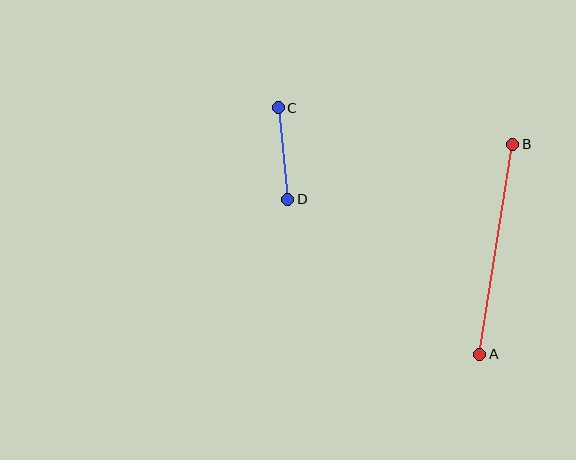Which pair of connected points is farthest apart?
Points A and B are farthest apart.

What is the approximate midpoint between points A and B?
The midpoint is at approximately (496, 249) pixels.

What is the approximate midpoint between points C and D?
The midpoint is at approximately (283, 153) pixels.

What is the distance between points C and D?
The distance is approximately 92 pixels.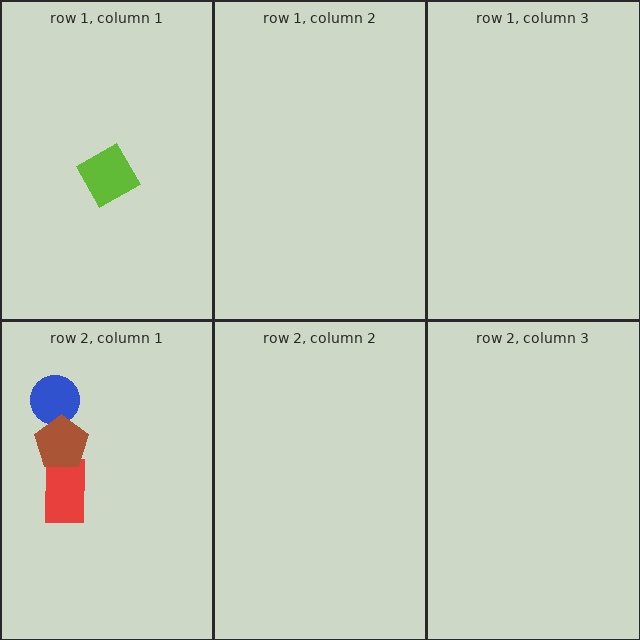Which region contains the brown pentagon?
The row 2, column 1 region.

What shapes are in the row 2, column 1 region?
The red rectangle, the blue circle, the brown pentagon.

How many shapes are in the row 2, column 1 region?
3.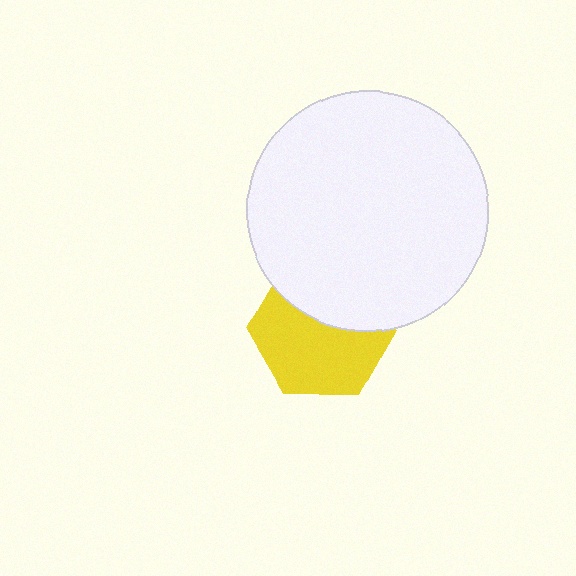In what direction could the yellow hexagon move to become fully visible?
The yellow hexagon could move down. That would shift it out from behind the white circle entirely.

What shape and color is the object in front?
The object in front is a white circle.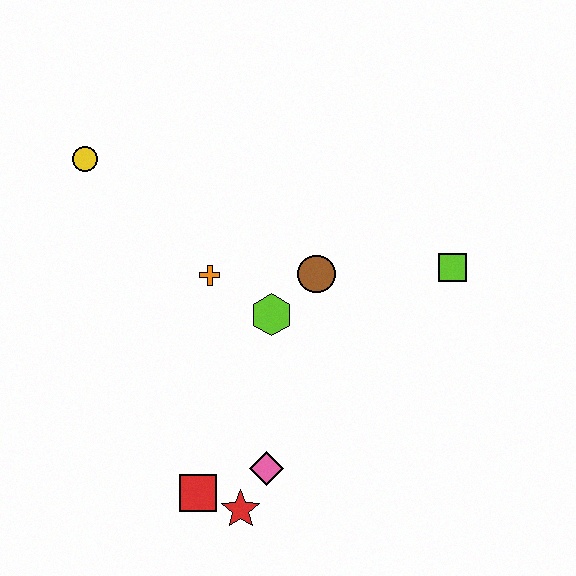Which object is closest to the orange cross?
The lime hexagon is closest to the orange cross.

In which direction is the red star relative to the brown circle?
The red star is below the brown circle.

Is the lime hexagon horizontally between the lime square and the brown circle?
No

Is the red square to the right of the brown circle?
No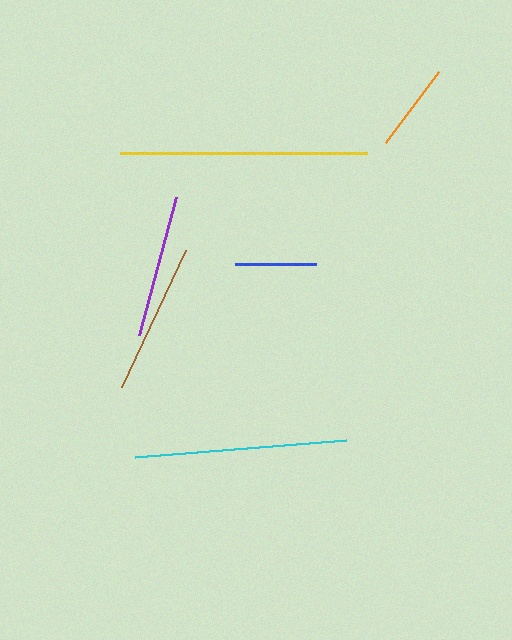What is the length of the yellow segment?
The yellow segment is approximately 246 pixels long.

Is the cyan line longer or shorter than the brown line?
The cyan line is longer than the brown line.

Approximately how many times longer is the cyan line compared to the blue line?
The cyan line is approximately 2.6 times the length of the blue line.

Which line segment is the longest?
The yellow line is the longest at approximately 246 pixels.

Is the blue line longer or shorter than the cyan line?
The cyan line is longer than the blue line.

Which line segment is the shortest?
The blue line is the shortest at approximately 81 pixels.